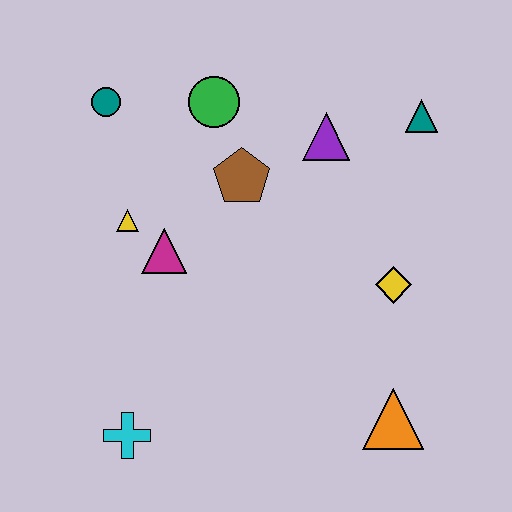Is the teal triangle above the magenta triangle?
Yes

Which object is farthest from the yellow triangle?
The orange triangle is farthest from the yellow triangle.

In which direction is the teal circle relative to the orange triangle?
The teal circle is above the orange triangle.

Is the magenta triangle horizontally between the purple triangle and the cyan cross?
Yes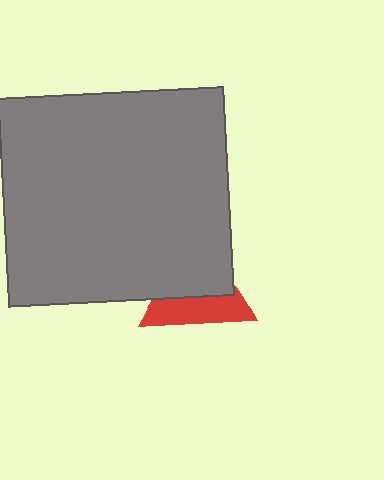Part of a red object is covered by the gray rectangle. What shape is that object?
It is a triangle.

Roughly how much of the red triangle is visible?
A small part of it is visible (roughly 45%).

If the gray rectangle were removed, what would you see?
You would see the complete red triangle.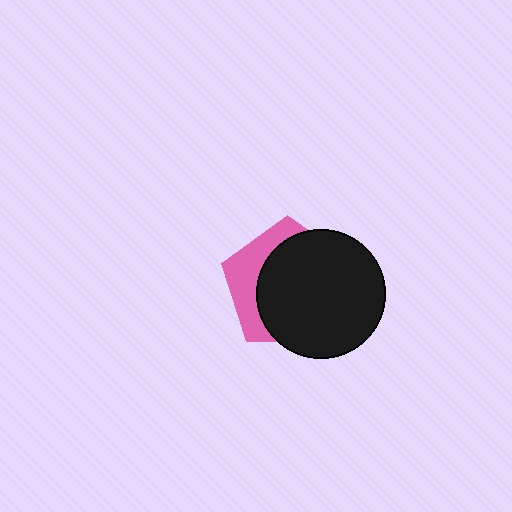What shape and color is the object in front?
The object in front is a black circle.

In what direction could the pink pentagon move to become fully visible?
The pink pentagon could move toward the upper-left. That would shift it out from behind the black circle entirely.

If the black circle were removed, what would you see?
You would see the complete pink pentagon.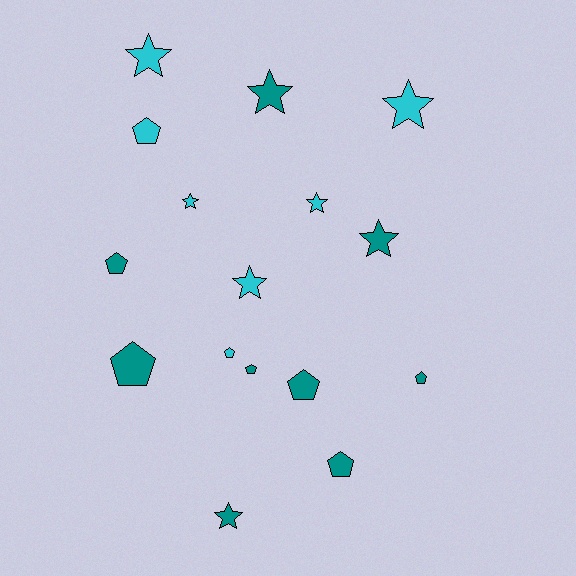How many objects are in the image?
There are 16 objects.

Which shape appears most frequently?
Star, with 8 objects.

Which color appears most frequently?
Teal, with 9 objects.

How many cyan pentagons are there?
There are 2 cyan pentagons.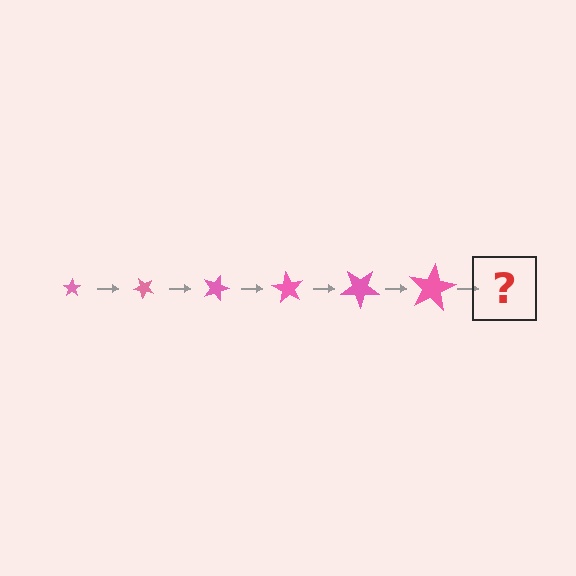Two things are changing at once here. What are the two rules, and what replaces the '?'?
The two rules are that the star grows larger each step and it rotates 45 degrees each step. The '?' should be a star, larger than the previous one and rotated 270 degrees from the start.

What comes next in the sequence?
The next element should be a star, larger than the previous one and rotated 270 degrees from the start.